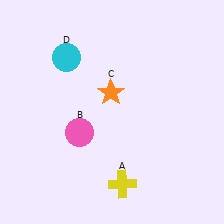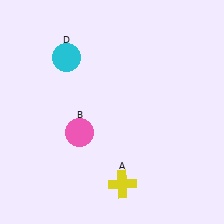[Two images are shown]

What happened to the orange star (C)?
The orange star (C) was removed in Image 2. It was in the top-left area of Image 1.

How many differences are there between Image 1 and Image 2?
There is 1 difference between the two images.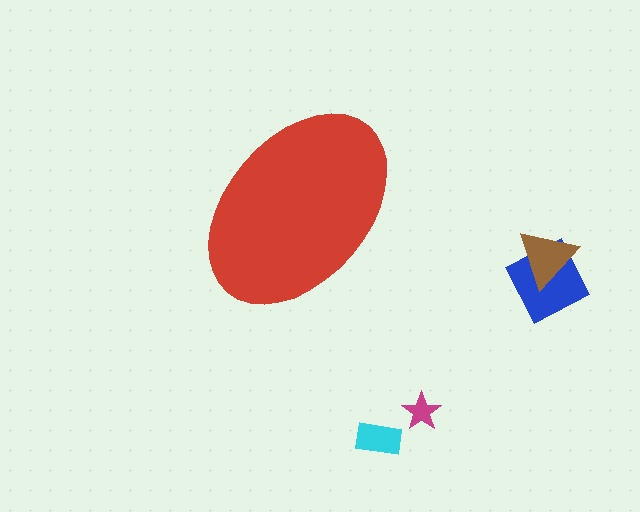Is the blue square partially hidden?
No, the blue square is fully visible.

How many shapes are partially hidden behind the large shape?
0 shapes are partially hidden.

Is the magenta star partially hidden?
No, the magenta star is fully visible.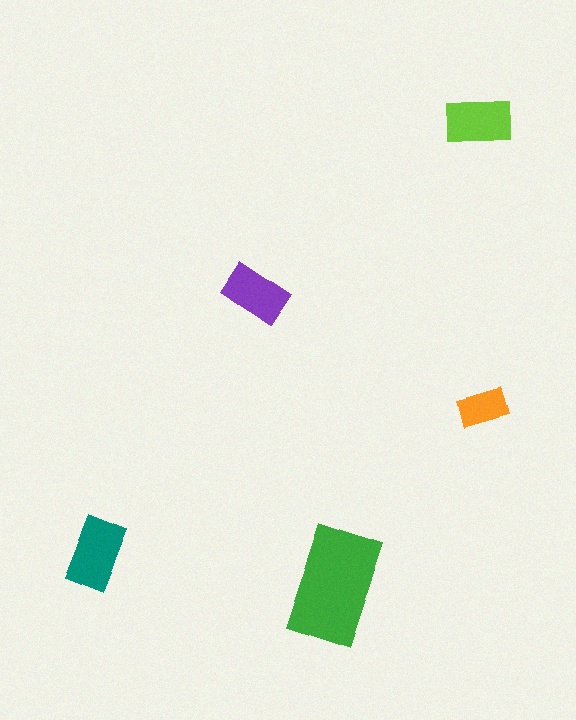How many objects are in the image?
There are 5 objects in the image.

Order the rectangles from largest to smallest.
the green one, the teal one, the lime one, the purple one, the orange one.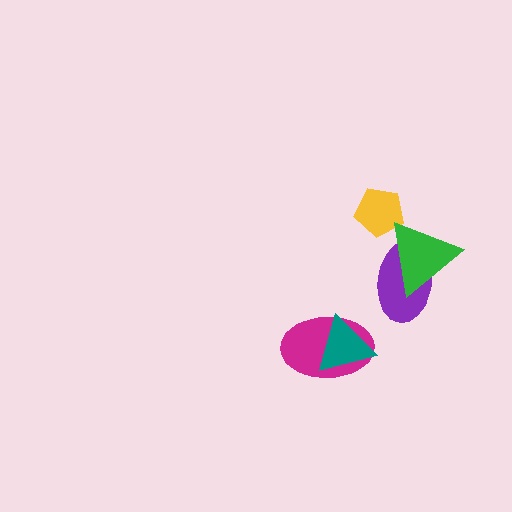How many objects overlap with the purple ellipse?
1 object overlaps with the purple ellipse.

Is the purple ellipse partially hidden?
Yes, it is partially covered by another shape.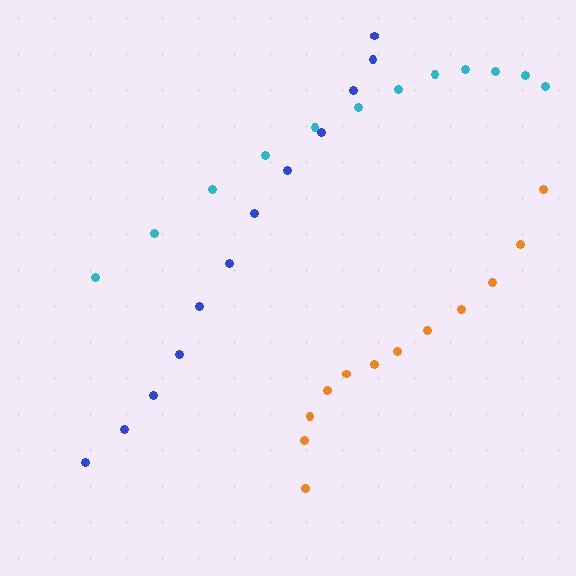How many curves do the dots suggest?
There are 3 distinct paths.